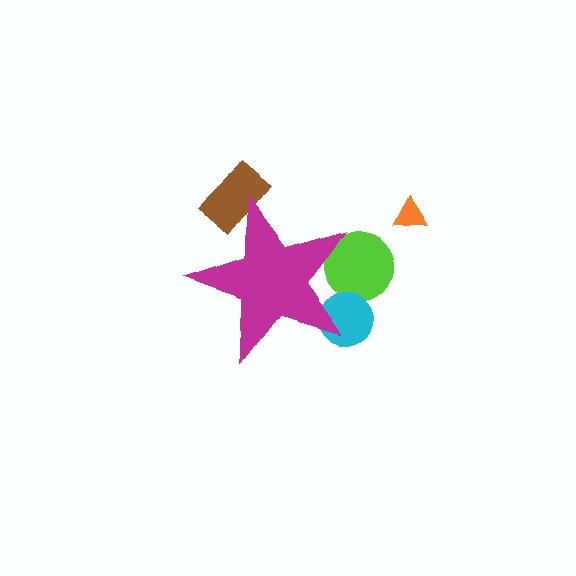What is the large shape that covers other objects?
A magenta star.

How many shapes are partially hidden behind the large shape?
3 shapes are partially hidden.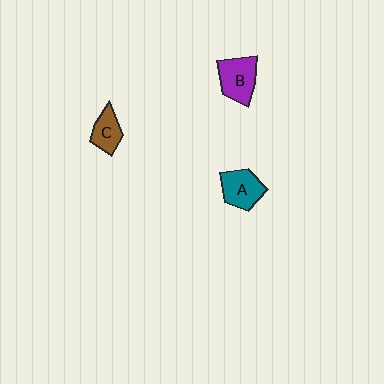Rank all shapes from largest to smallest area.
From largest to smallest: B (purple), A (teal), C (brown).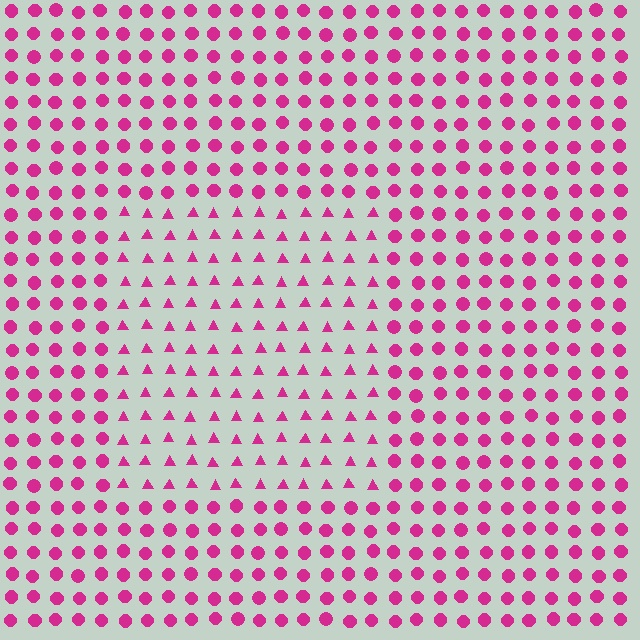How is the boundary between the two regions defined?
The boundary is defined by a change in element shape: triangles inside vs. circles outside. All elements share the same color and spacing.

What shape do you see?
I see a rectangle.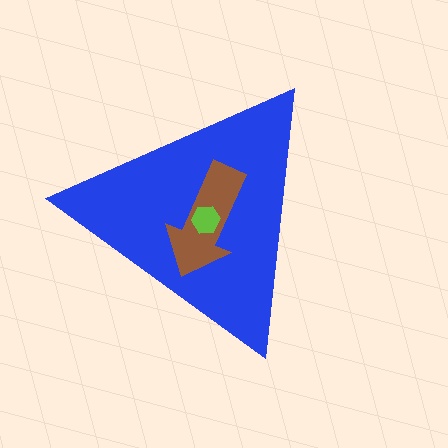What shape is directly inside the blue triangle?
The brown arrow.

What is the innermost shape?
The lime hexagon.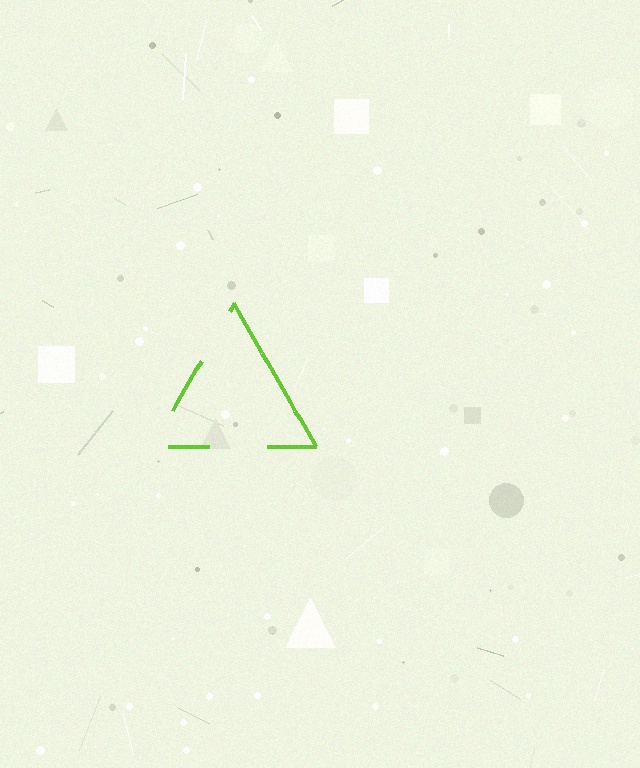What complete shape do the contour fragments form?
The contour fragments form a triangle.